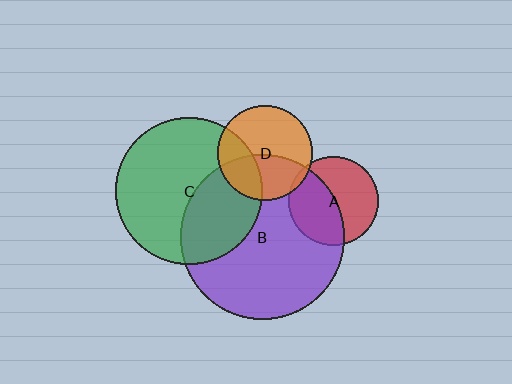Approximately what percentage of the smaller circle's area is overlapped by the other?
Approximately 30%.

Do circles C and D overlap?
Yes.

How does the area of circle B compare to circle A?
Approximately 3.3 times.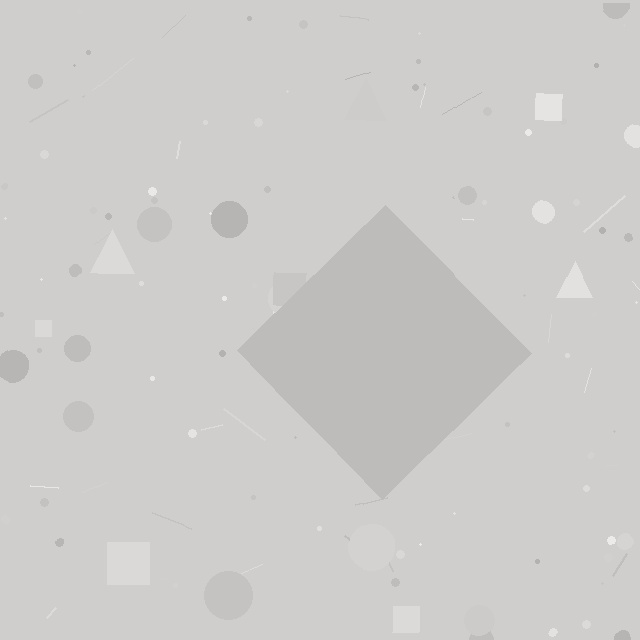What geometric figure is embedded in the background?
A diamond is embedded in the background.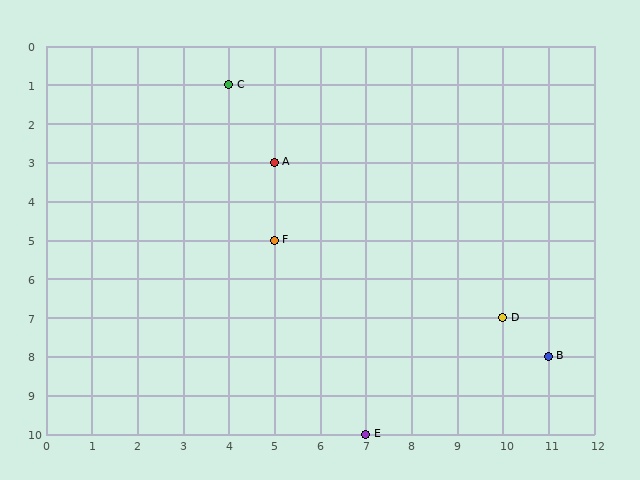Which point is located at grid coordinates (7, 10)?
Point E is at (7, 10).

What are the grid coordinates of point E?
Point E is at grid coordinates (7, 10).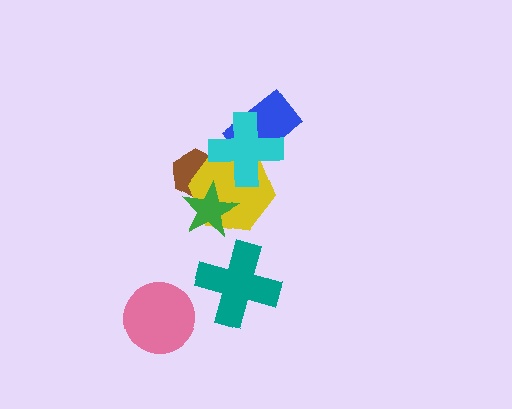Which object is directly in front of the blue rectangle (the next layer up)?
The yellow hexagon is directly in front of the blue rectangle.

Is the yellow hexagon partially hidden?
Yes, it is partially covered by another shape.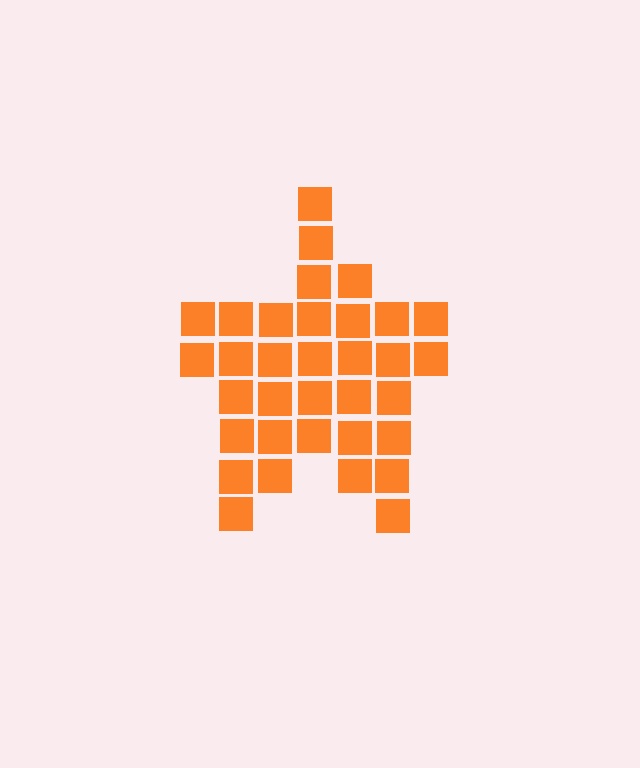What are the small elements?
The small elements are squares.